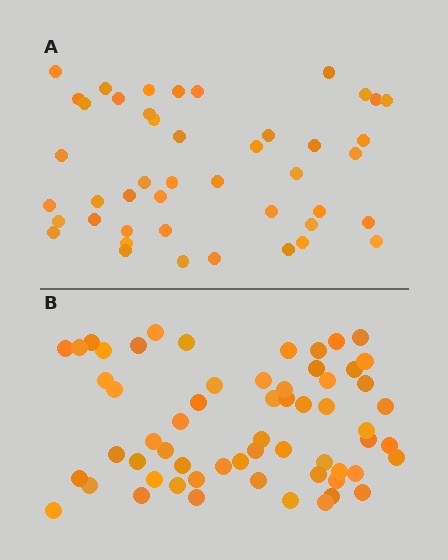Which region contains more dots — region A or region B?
Region B (the bottom region) has more dots.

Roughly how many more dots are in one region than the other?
Region B has approximately 15 more dots than region A.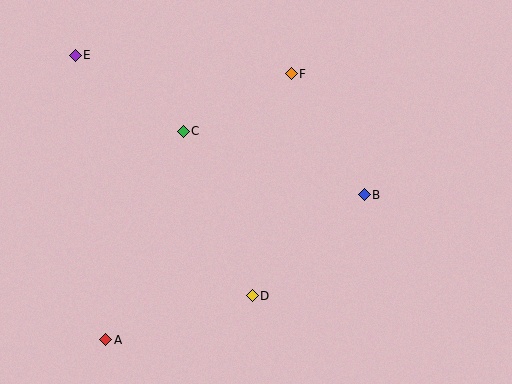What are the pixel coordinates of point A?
Point A is at (106, 340).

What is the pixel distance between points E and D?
The distance between E and D is 299 pixels.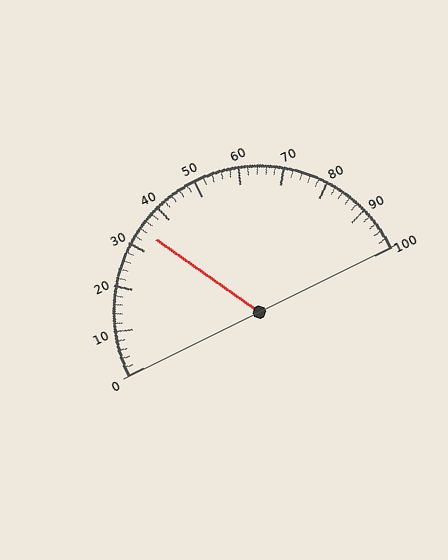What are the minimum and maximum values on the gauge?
The gauge ranges from 0 to 100.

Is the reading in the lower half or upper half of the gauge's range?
The reading is in the lower half of the range (0 to 100).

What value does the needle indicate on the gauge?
The needle indicates approximately 34.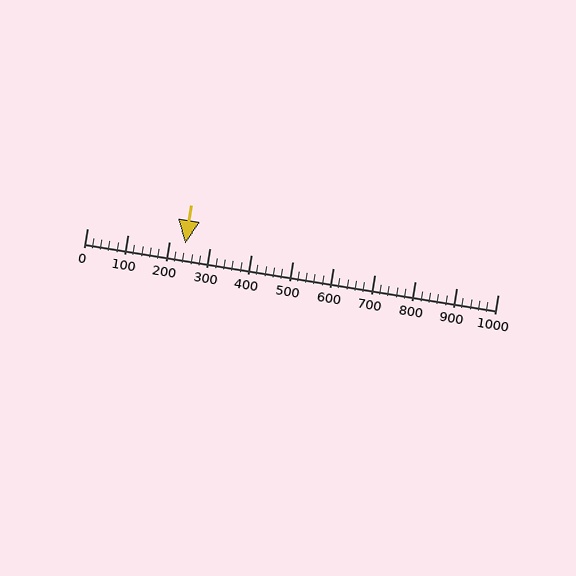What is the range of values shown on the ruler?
The ruler shows values from 0 to 1000.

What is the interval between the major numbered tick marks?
The major tick marks are spaced 100 units apart.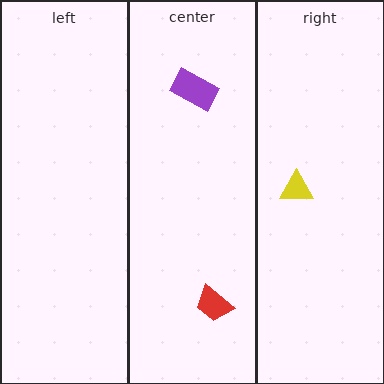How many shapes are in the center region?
2.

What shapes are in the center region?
The purple rectangle, the red trapezoid.